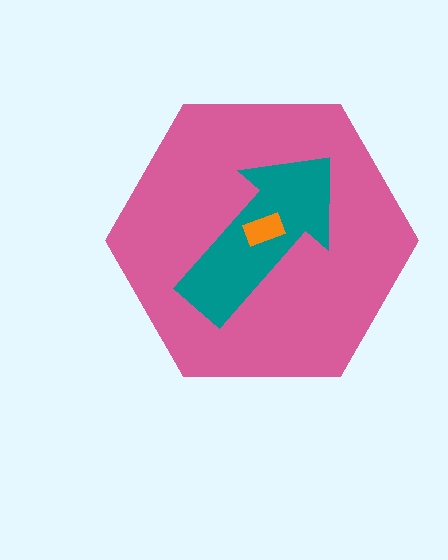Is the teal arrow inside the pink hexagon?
Yes.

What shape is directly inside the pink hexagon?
The teal arrow.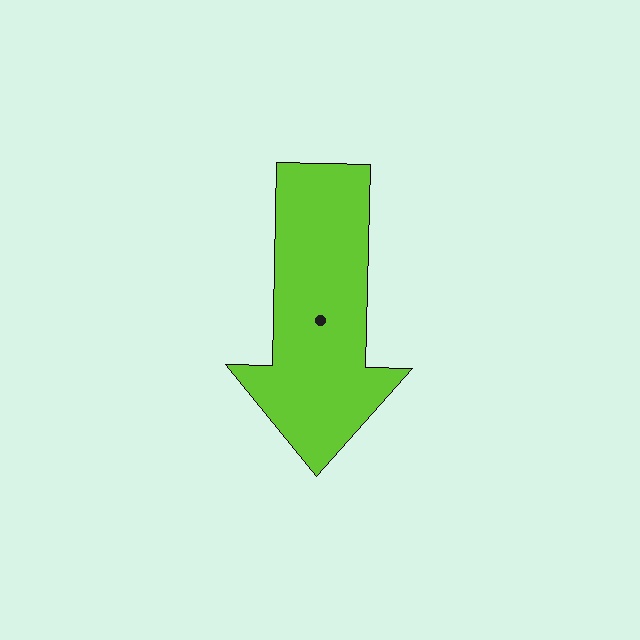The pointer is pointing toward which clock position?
Roughly 6 o'clock.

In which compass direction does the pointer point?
South.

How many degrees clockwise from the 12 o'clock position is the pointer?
Approximately 181 degrees.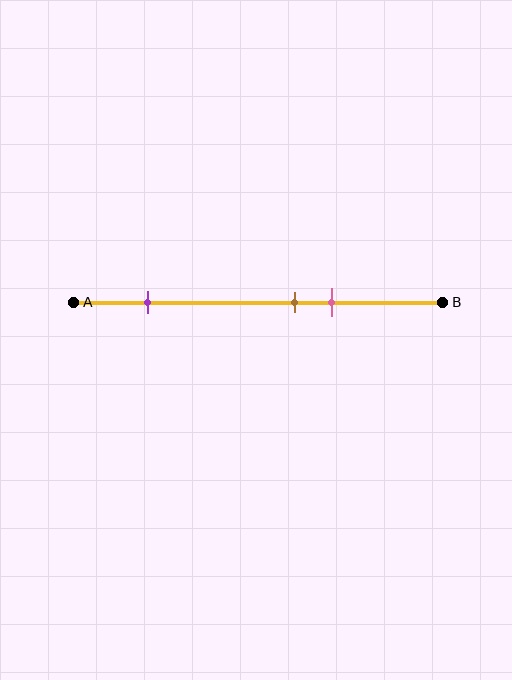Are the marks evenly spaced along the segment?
No, the marks are not evenly spaced.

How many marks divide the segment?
There are 3 marks dividing the segment.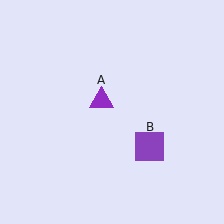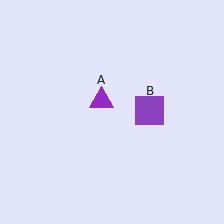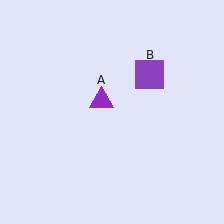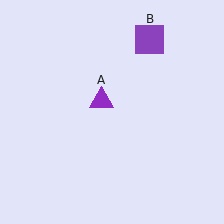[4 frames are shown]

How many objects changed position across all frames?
1 object changed position: purple square (object B).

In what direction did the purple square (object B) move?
The purple square (object B) moved up.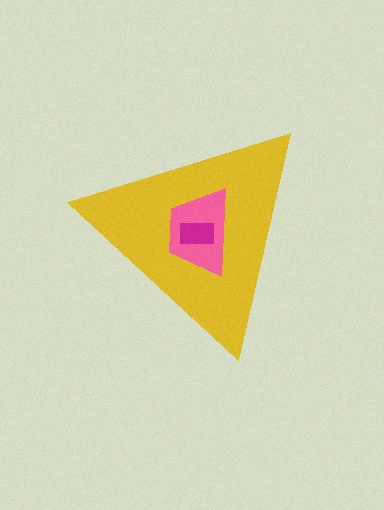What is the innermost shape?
The magenta rectangle.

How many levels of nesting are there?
3.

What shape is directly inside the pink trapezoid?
The magenta rectangle.